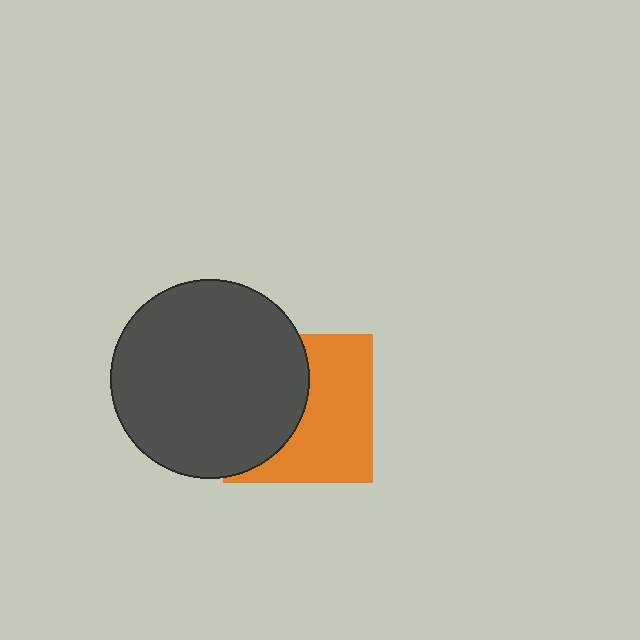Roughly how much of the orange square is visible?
About half of it is visible (roughly 54%).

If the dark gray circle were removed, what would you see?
You would see the complete orange square.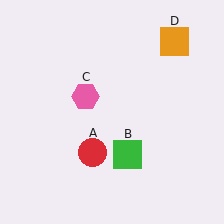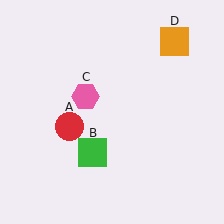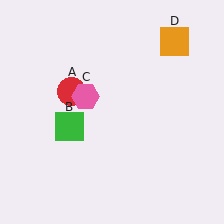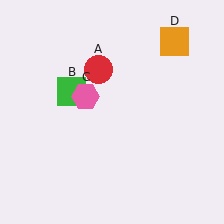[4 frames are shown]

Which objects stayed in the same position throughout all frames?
Pink hexagon (object C) and orange square (object D) remained stationary.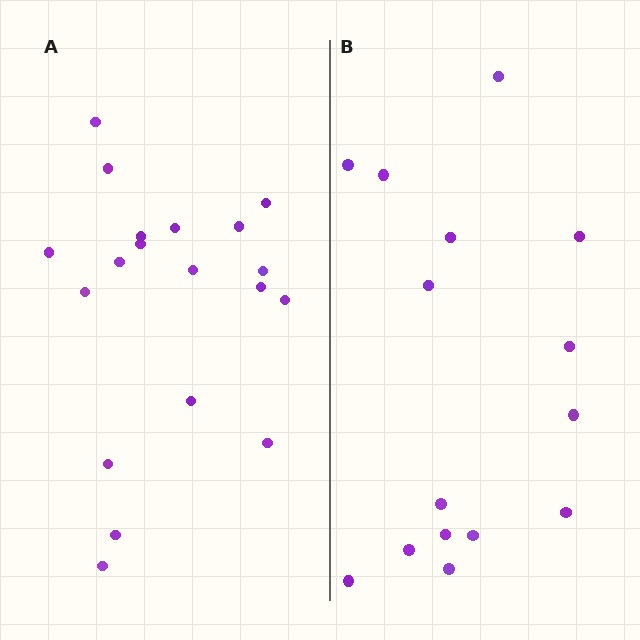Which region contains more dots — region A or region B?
Region A (the left region) has more dots.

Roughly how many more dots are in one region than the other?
Region A has about 4 more dots than region B.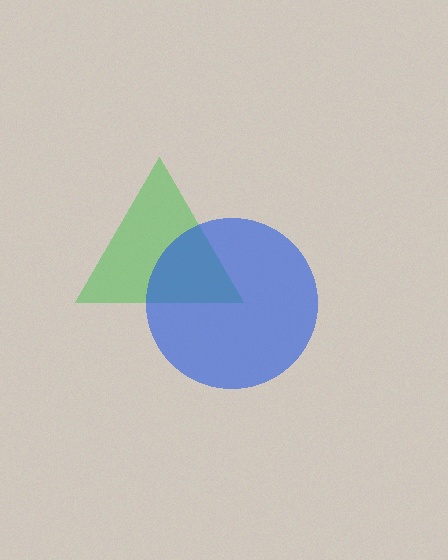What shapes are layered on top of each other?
The layered shapes are: a green triangle, a blue circle.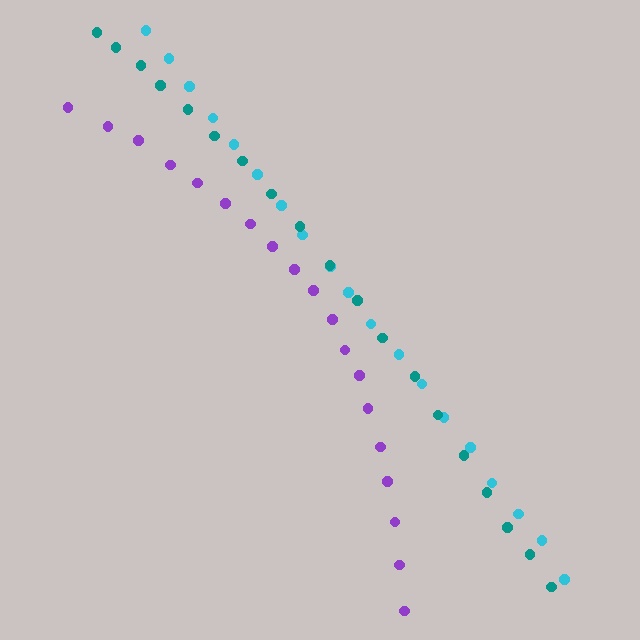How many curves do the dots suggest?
There are 3 distinct paths.